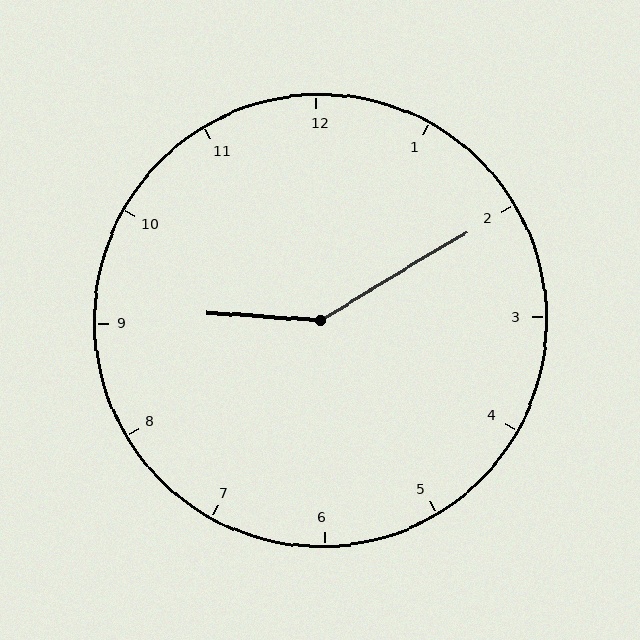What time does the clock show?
9:10.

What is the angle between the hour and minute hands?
Approximately 145 degrees.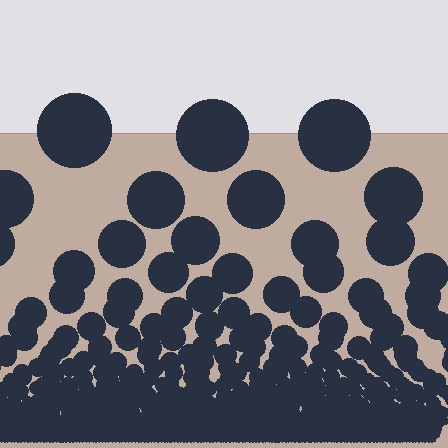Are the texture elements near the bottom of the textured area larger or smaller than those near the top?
Smaller. The gradient is inverted — elements near the bottom are smaller and denser.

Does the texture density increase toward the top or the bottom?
Density increases toward the bottom.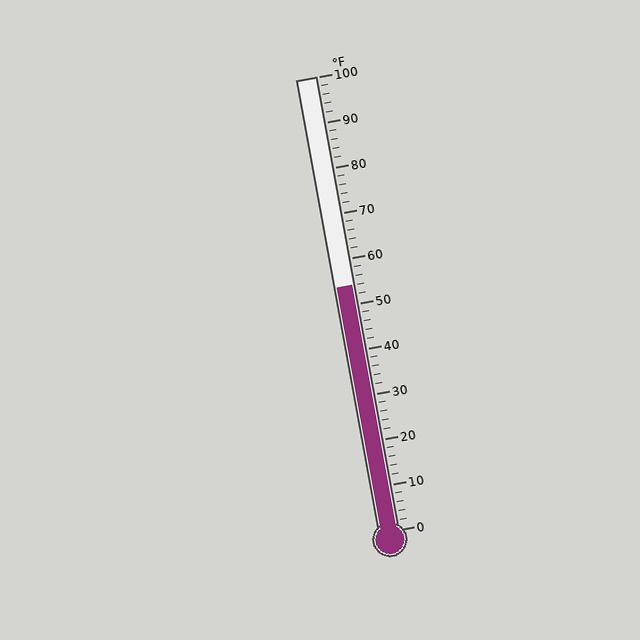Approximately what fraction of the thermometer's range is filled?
The thermometer is filled to approximately 55% of its range.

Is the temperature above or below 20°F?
The temperature is above 20°F.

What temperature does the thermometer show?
The thermometer shows approximately 54°F.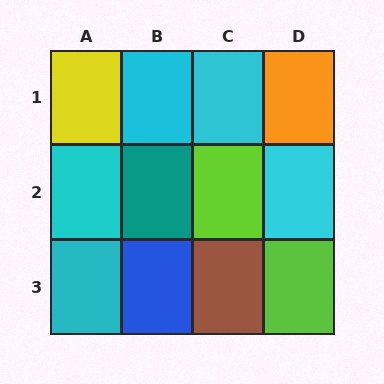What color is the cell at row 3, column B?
Blue.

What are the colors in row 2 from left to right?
Cyan, teal, lime, cyan.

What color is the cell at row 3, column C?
Brown.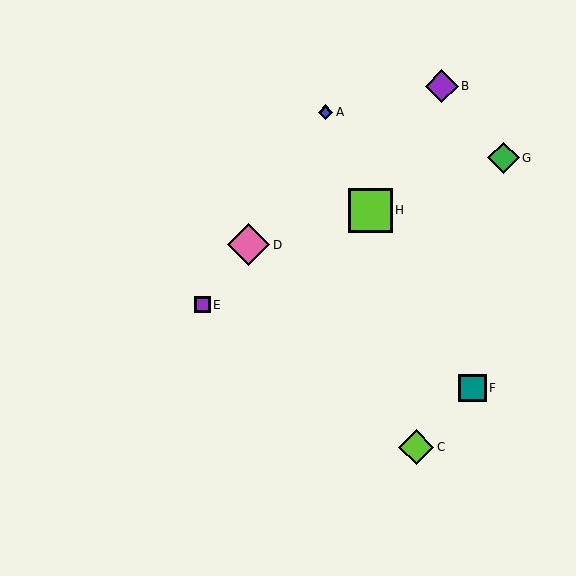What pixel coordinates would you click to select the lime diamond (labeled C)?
Click at (416, 447) to select the lime diamond C.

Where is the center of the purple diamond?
The center of the purple diamond is at (442, 86).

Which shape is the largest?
The lime square (labeled H) is the largest.